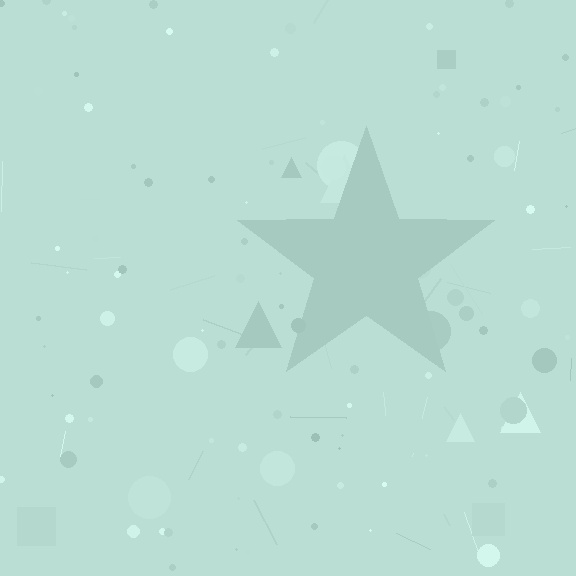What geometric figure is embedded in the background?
A star is embedded in the background.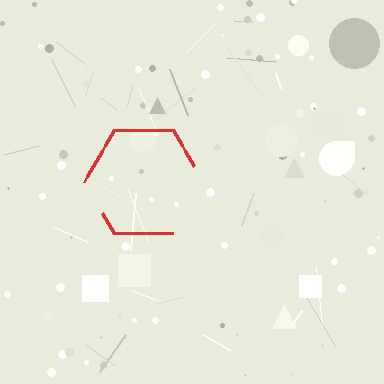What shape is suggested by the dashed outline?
The dashed outline suggests a hexagon.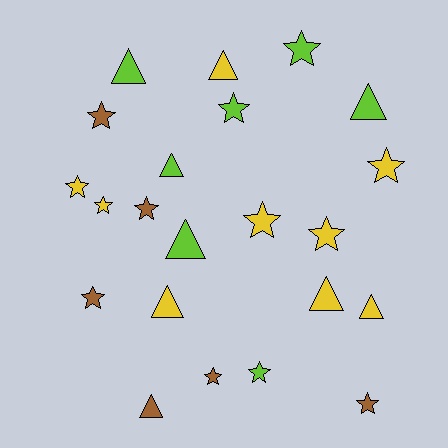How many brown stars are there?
There are 5 brown stars.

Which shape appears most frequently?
Star, with 13 objects.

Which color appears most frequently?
Yellow, with 9 objects.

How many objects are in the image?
There are 22 objects.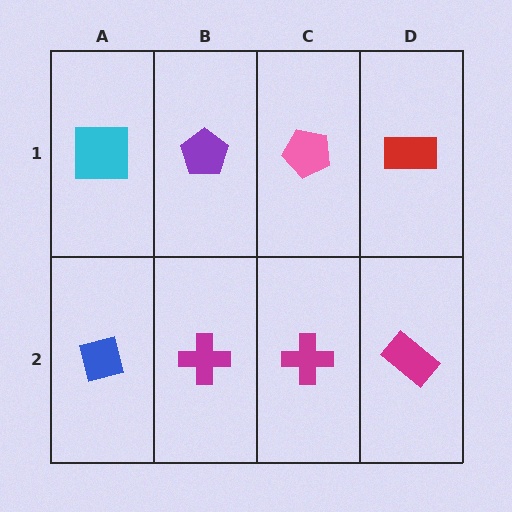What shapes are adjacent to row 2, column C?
A pink pentagon (row 1, column C), a magenta cross (row 2, column B), a magenta rectangle (row 2, column D).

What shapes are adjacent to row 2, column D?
A red rectangle (row 1, column D), a magenta cross (row 2, column C).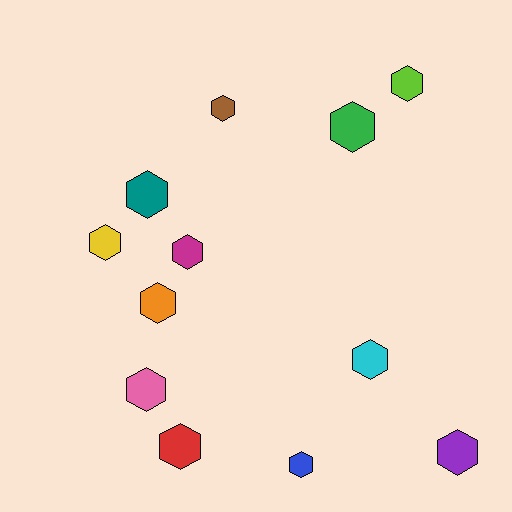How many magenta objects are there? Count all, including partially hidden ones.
There is 1 magenta object.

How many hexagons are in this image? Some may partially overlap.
There are 12 hexagons.